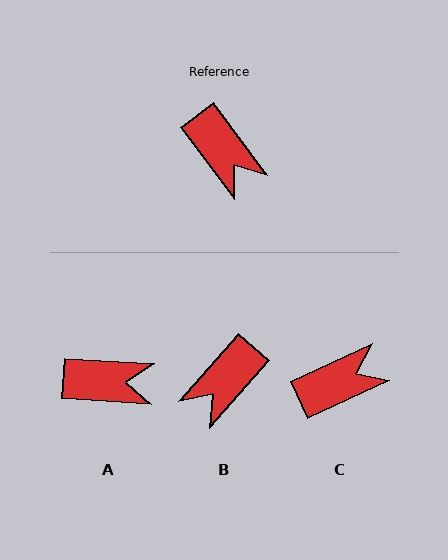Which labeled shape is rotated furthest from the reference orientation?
B, about 78 degrees away.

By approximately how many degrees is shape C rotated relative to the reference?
Approximately 78 degrees counter-clockwise.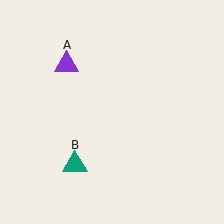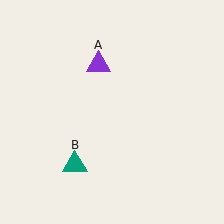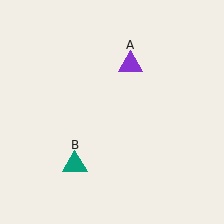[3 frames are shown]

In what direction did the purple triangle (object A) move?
The purple triangle (object A) moved right.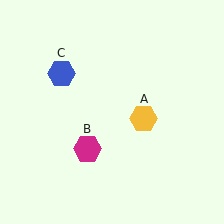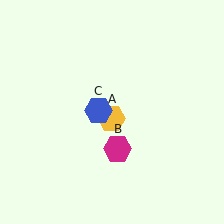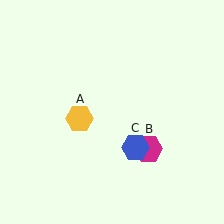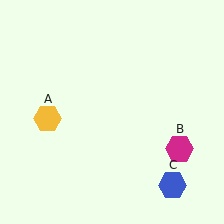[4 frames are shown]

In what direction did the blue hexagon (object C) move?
The blue hexagon (object C) moved down and to the right.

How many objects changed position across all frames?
3 objects changed position: yellow hexagon (object A), magenta hexagon (object B), blue hexagon (object C).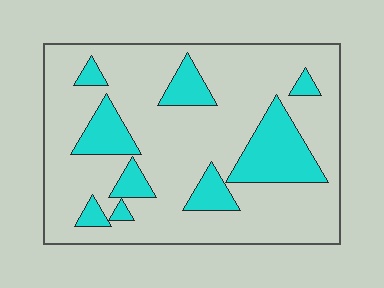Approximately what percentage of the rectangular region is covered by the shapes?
Approximately 20%.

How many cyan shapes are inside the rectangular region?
9.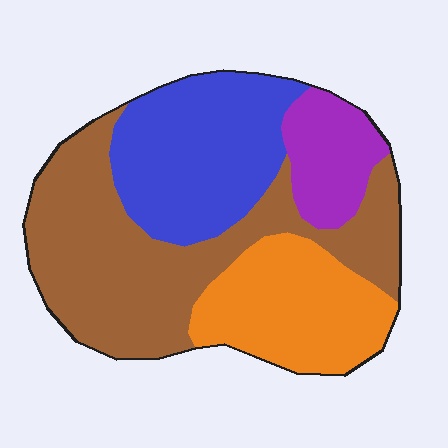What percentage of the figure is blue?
Blue covers roughly 25% of the figure.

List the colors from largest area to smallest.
From largest to smallest: brown, blue, orange, purple.